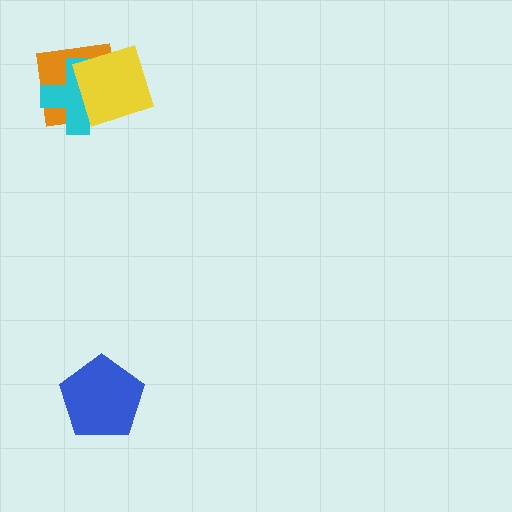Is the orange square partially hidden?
Yes, it is partially covered by another shape.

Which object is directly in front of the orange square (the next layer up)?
The cyan cross is directly in front of the orange square.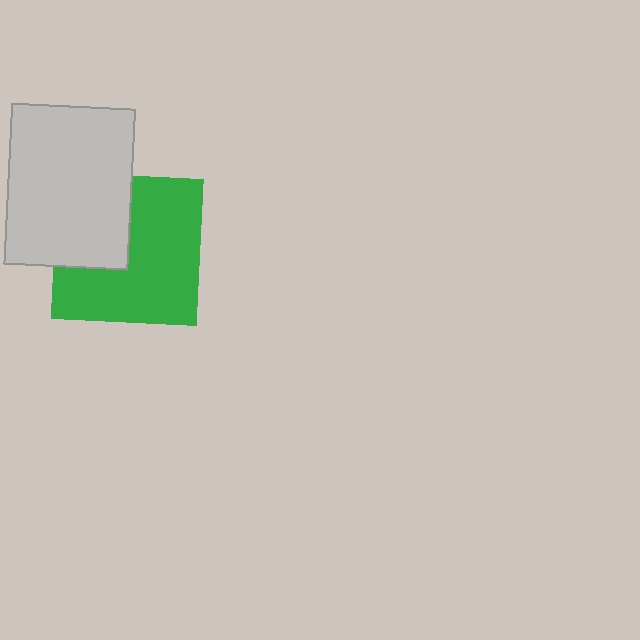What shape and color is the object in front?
The object in front is a light gray rectangle.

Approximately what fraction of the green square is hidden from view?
Roughly 33% of the green square is hidden behind the light gray rectangle.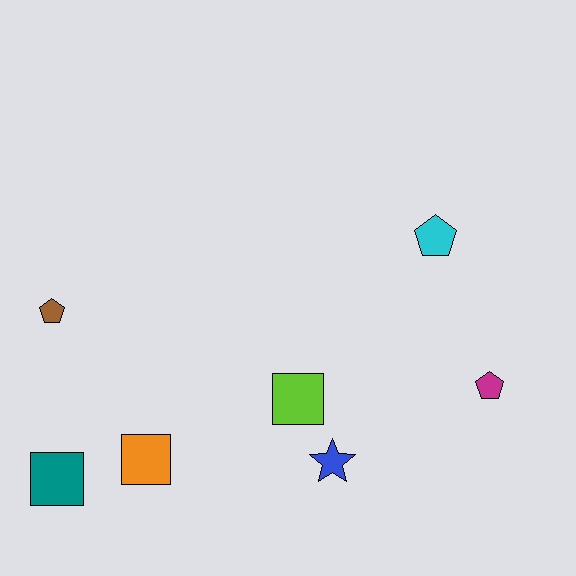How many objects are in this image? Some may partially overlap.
There are 7 objects.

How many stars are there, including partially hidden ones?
There is 1 star.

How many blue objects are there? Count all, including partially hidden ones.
There is 1 blue object.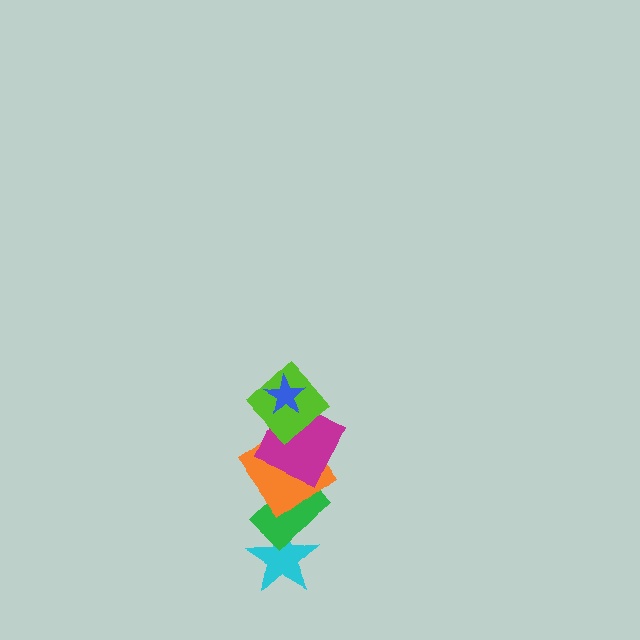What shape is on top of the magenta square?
The lime diamond is on top of the magenta square.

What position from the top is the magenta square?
The magenta square is 3rd from the top.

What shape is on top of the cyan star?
The green rectangle is on top of the cyan star.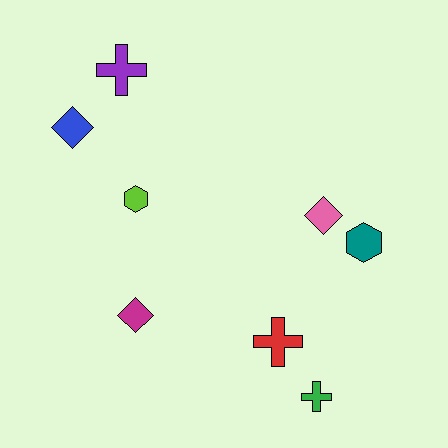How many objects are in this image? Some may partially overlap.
There are 8 objects.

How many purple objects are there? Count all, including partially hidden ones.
There is 1 purple object.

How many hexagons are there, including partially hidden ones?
There are 2 hexagons.